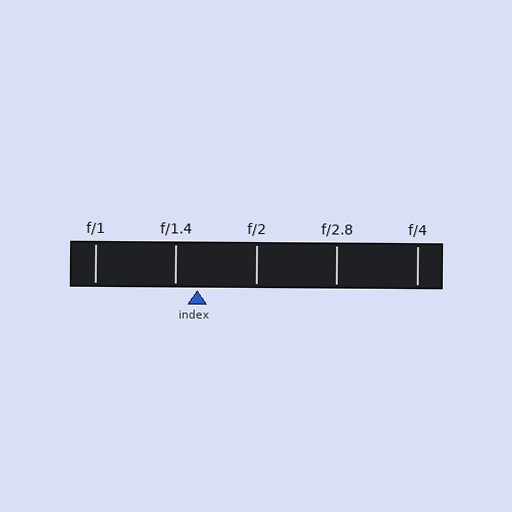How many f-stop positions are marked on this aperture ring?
There are 5 f-stop positions marked.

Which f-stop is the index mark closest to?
The index mark is closest to f/1.4.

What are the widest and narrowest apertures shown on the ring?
The widest aperture shown is f/1 and the narrowest is f/4.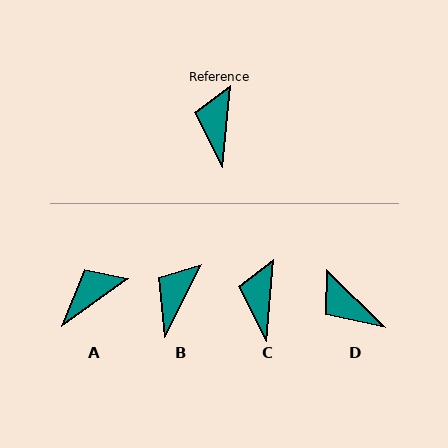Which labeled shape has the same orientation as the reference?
C.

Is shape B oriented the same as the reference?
No, it is off by about 22 degrees.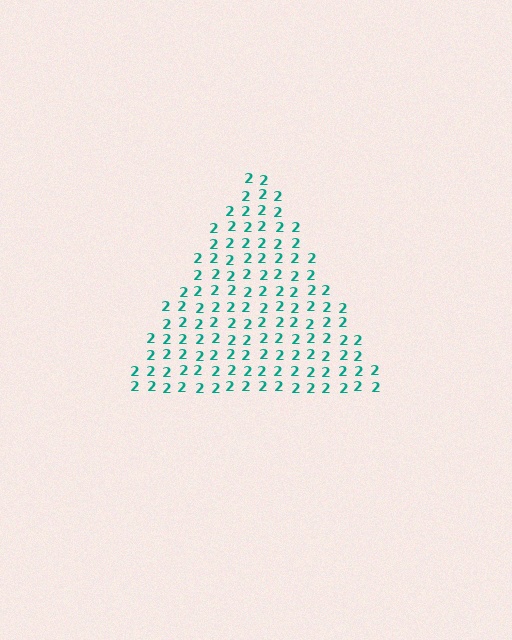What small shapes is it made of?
It is made of small digit 2's.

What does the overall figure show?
The overall figure shows a triangle.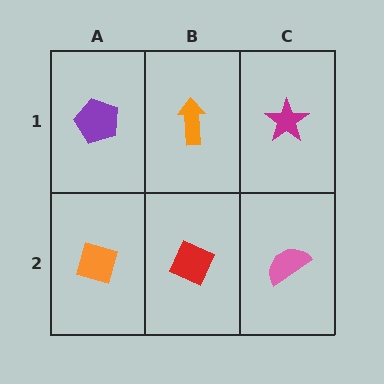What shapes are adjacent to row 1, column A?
An orange diamond (row 2, column A), an orange arrow (row 1, column B).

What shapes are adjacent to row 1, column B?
A red diamond (row 2, column B), a purple pentagon (row 1, column A), a magenta star (row 1, column C).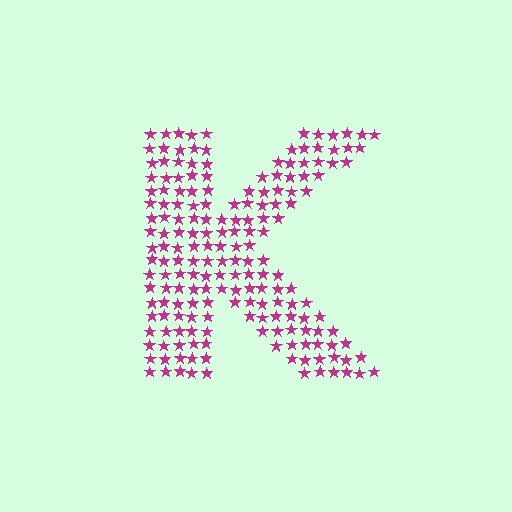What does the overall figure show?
The overall figure shows the letter K.